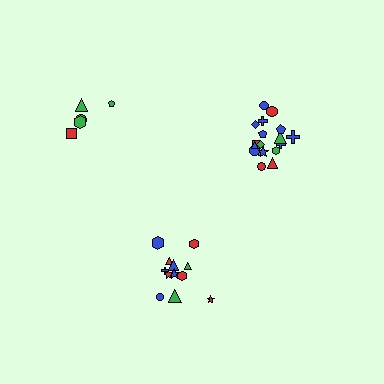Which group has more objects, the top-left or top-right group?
The top-right group.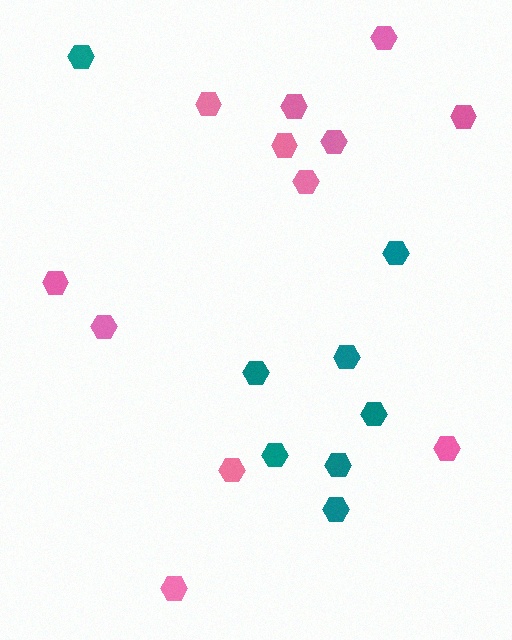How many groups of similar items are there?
There are 2 groups: one group of teal hexagons (8) and one group of pink hexagons (12).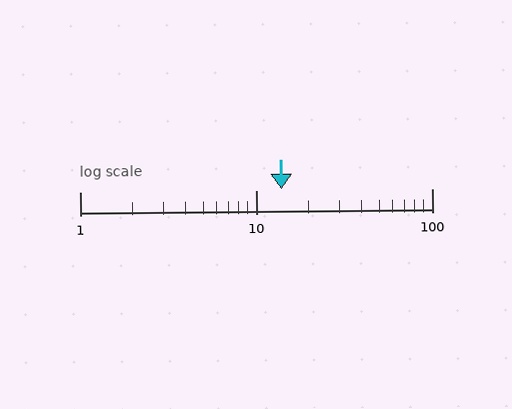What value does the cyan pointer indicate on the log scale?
The pointer indicates approximately 14.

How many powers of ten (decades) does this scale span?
The scale spans 2 decades, from 1 to 100.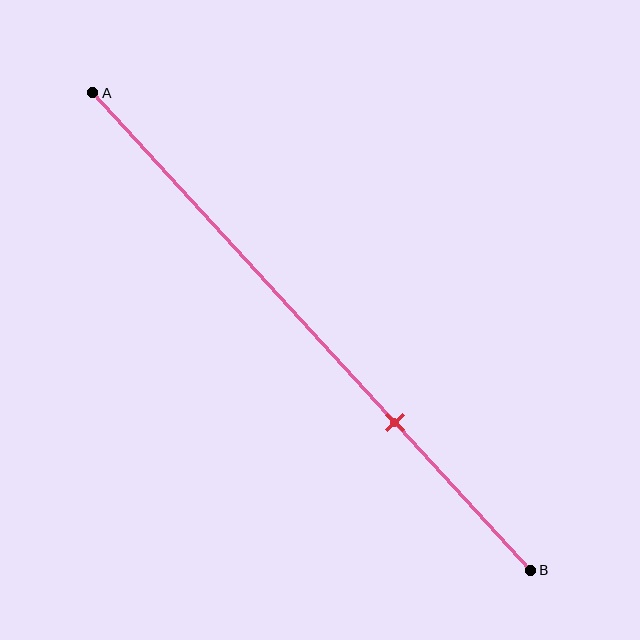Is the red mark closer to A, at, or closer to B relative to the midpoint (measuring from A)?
The red mark is closer to point B than the midpoint of segment AB.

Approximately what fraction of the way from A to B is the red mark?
The red mark is approximately 70% of the way from A to B.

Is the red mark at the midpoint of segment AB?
No, the mark is at about 70% from A, not at the 50% midpoint.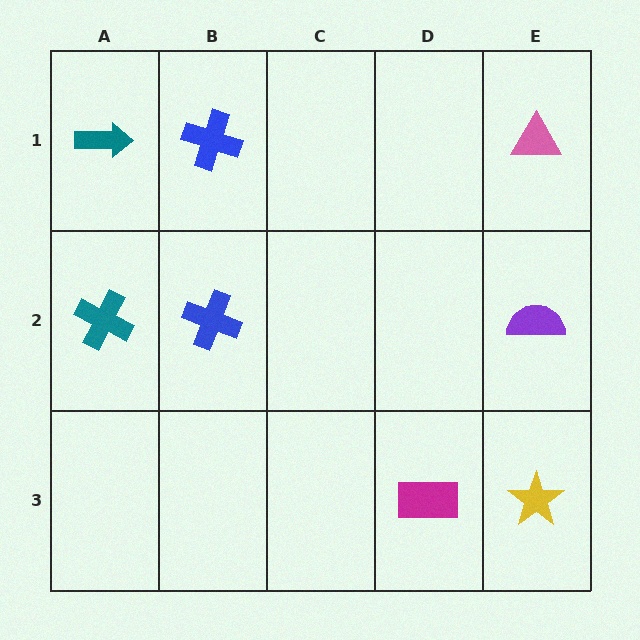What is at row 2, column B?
A blue cross.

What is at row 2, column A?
A teal cross.